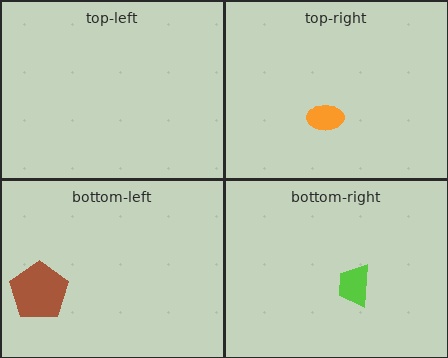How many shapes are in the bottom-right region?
1.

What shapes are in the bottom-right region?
The lime trapezoid.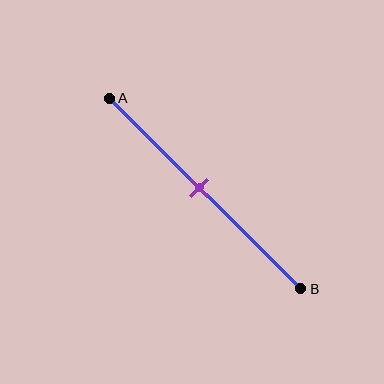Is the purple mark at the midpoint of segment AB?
No, the mark is at about 45% from A, not at the 50% midpoint.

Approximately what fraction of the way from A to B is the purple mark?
The purple mark is approximately 45% of the way from A to B.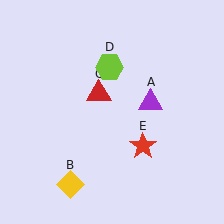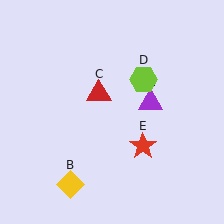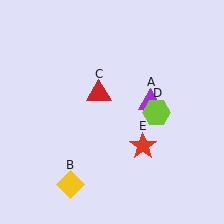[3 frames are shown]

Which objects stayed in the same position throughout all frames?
Purple triangle (object A) and yellow diamond (object B) and red triangle (object C) and red star (object E) remained stationary.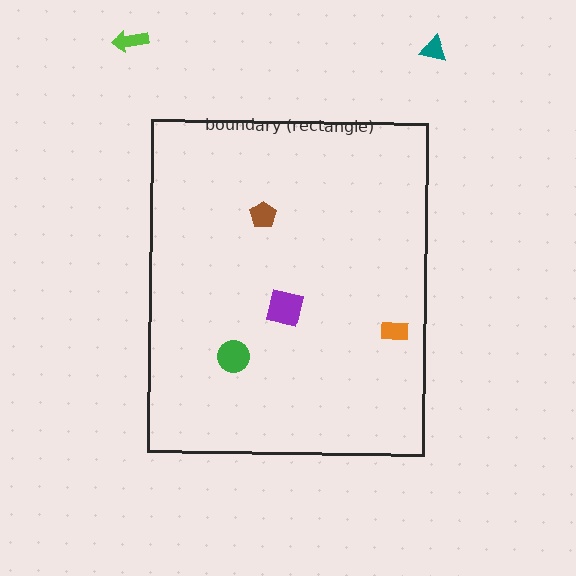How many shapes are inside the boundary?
4 inside, 2 outside.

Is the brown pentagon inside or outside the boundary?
Inside.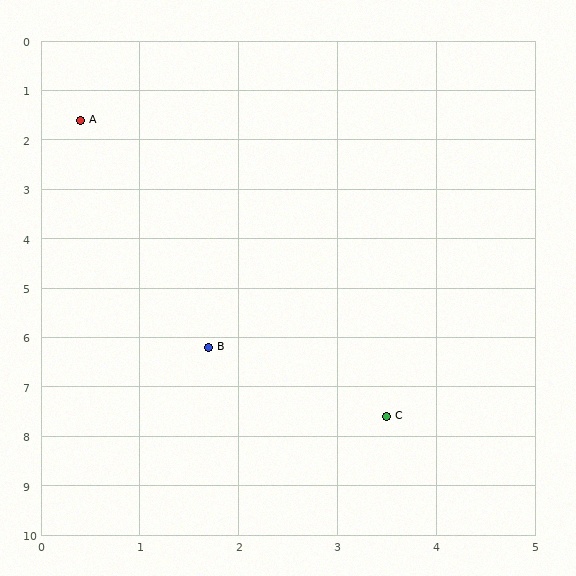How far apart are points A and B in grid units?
Points A and B are about 4.8 grid units apart.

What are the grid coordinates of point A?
Point A is at approximately (0.4, 1.6).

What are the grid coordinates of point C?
Point C is at approximately (3.5, 7.6).